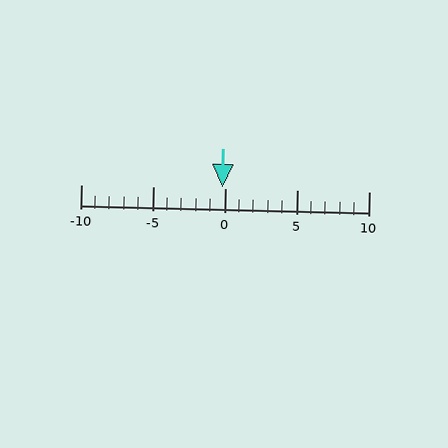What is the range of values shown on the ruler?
The ruler shows values from -10 to 10.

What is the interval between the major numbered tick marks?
The major tick marks are spaced 5 units apart.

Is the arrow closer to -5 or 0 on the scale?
The arrow is closer to 0.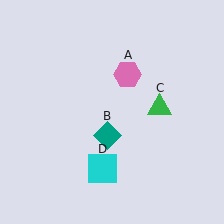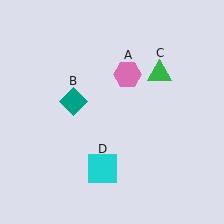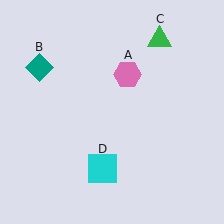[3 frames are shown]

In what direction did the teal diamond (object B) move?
The teal diamond (object B) moved up and to the left.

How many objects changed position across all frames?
2 objects changed position: teal diamond (object B), green triangle (object C).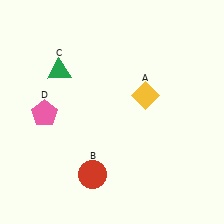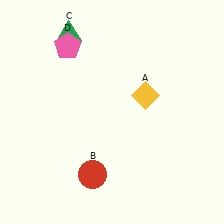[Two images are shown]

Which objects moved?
The objects that moved are: the green triangle (C), the pink pentagon (D).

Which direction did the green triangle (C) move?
The green triangle (C) moved up.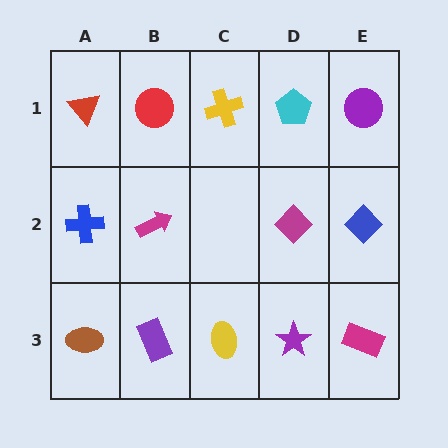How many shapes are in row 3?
5 shapes.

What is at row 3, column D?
A purple star.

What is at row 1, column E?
A purple circle.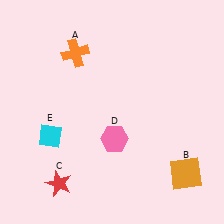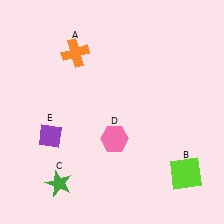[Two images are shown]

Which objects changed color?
B changed from orange to lime. C changed from red to green. E changed from cyan to purple.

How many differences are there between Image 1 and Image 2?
There are 3 differences between the two images.